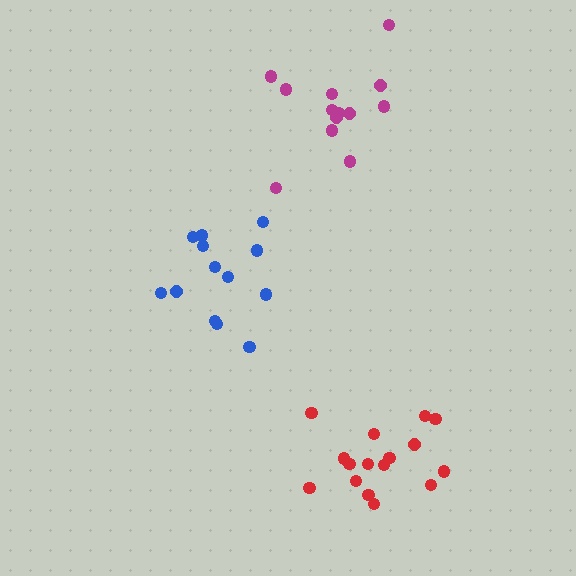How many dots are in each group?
Group 1: 13 dots, Group 2: 13 dots, Group 3: 16 dots (42 total).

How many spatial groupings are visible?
There are 3 spatial groupings.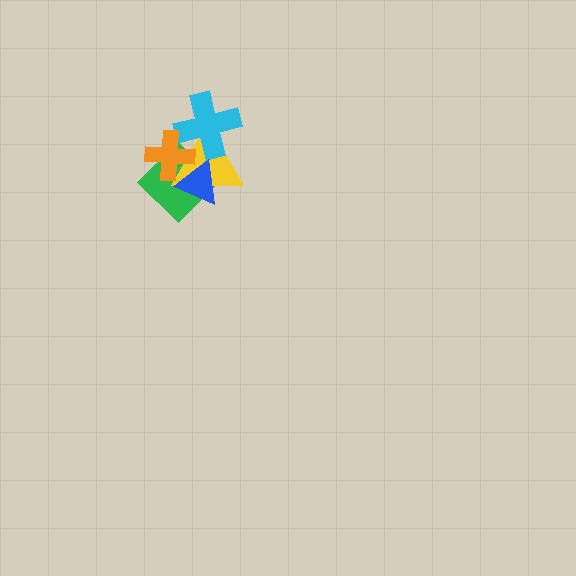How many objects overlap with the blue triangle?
3 objects overlap with the blue triangle.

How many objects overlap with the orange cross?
4 objects overlap with the orange cross.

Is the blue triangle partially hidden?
Yes, it is partially covered by another shape.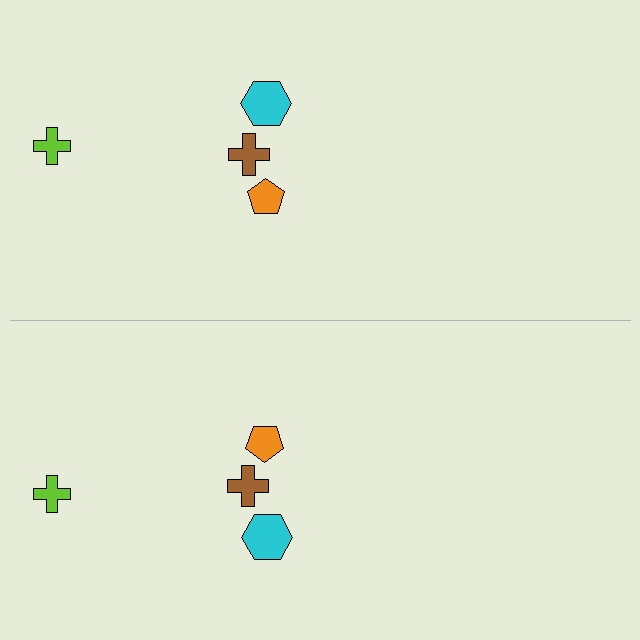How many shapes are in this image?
There are 8 shapes in this image.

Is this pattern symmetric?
Yes, this pattern has bilateral (reflection) symmetry.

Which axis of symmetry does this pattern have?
The pattern has a horizontal axis of symmetry running through the center of the image.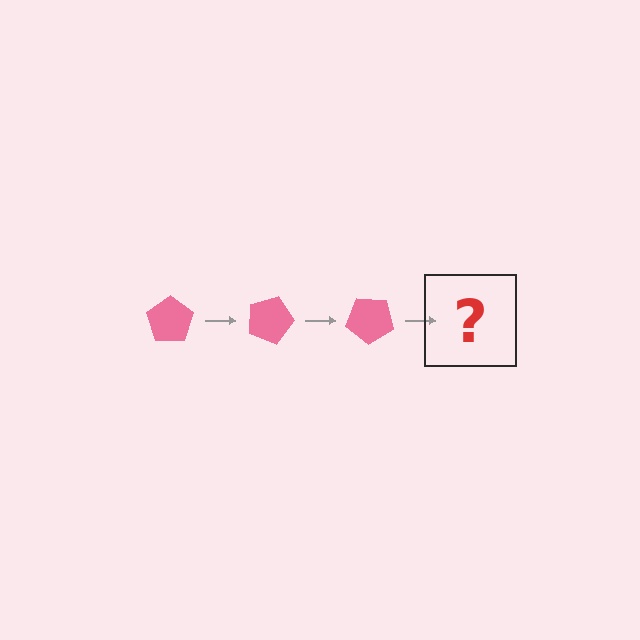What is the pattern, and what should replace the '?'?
The pattern is that the pentagon rotates 20 degrees each step. The '?' should be a pink pentagon rotated 60 degrees.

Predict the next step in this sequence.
The next step is a pink pentagon rotated 60 degrees.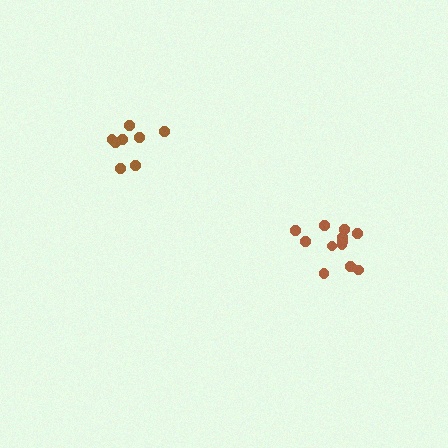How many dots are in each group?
Group 1: 8 dots, Group 2: 12 dots (20 total).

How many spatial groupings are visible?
There are 2 spatial groupings.